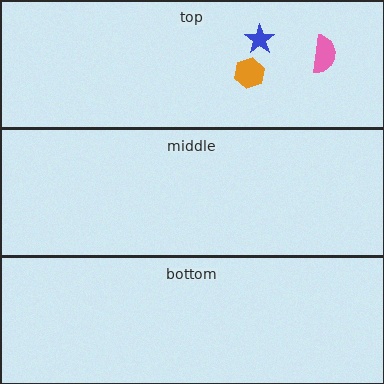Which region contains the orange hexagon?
The top region.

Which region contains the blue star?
The top region.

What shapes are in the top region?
The orange hexagon, the blue star, the pink semicircle.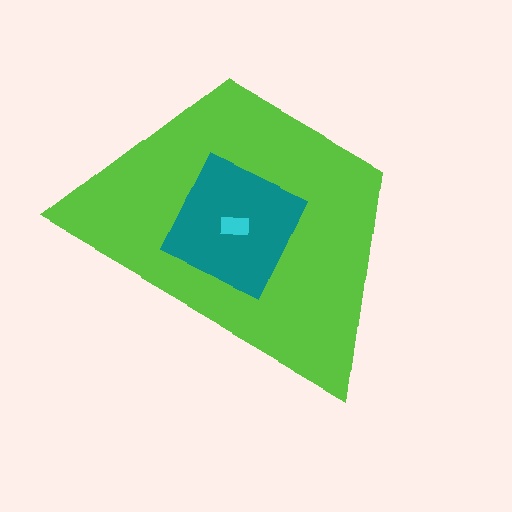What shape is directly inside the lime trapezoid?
The teal square.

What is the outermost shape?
The lime trapezoid.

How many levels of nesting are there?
3.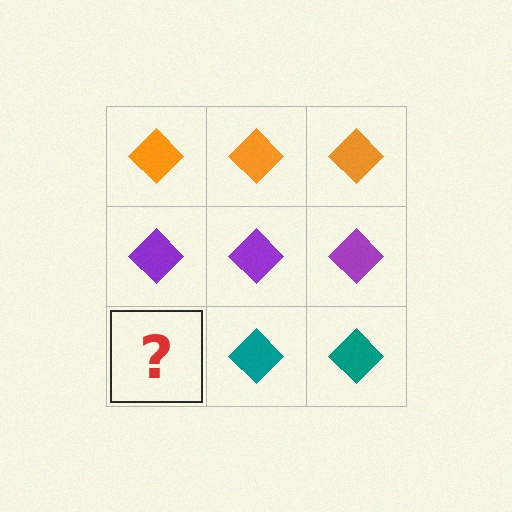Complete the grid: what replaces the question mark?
The question mark should be replaced with a teal diamond.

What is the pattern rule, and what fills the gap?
The rule is that each row has a consistent color. The gap should be filled with a teal diamond.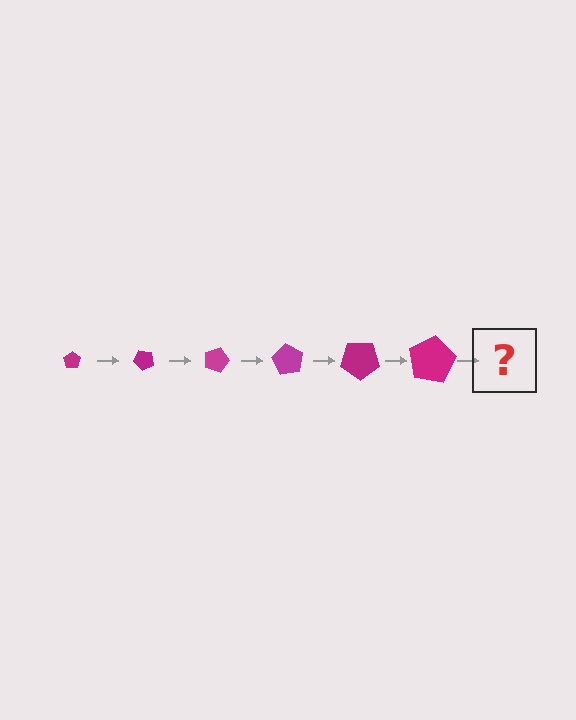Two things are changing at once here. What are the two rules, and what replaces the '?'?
The two rules are that the pentagon grows larger each step and it rotates 45 degrees each step. The '?' should be a pentagon, larger than the previous one and rotated 270 degrees from the start.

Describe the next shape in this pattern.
It should be a pentagon, larger than the previous one and rotated 270 degrees from the start.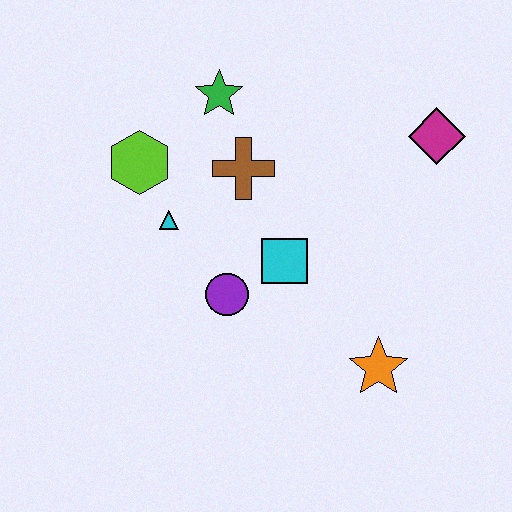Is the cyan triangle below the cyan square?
No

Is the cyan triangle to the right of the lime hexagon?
Yes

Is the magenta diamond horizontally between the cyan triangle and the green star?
No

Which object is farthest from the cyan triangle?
The magenta diamond is farthest from the cyan triangle.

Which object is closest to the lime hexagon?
The cyan triangle is closest to the lime hexagon.